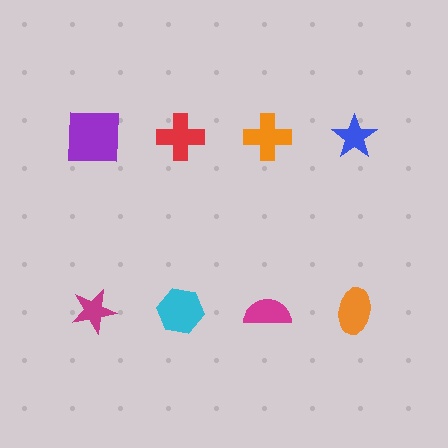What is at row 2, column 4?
An orange ellipse.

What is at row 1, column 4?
A blue star.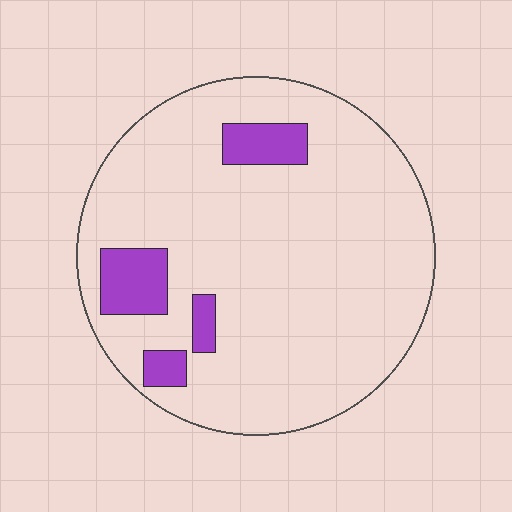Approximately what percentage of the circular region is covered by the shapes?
Approximately 10%.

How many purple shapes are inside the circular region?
4.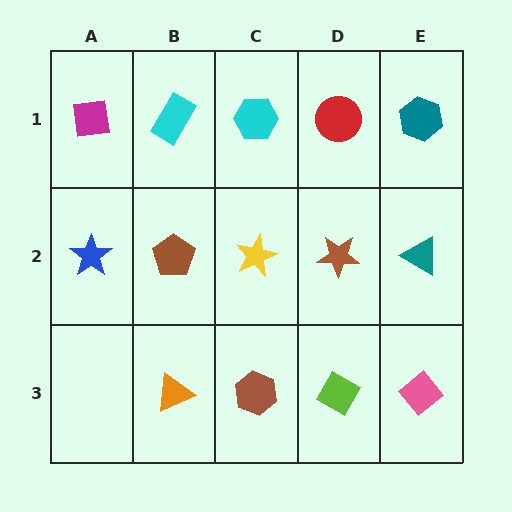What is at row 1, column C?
A cyan hexagon.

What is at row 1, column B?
A cyan rectangle.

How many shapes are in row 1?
5 shapes.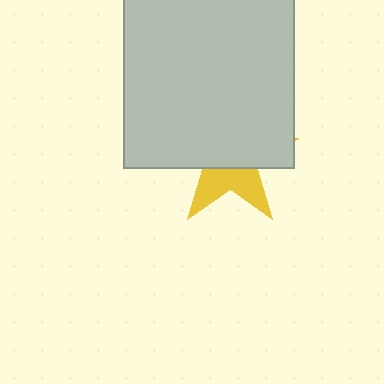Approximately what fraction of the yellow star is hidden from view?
Roughly 64% of the yellow star is hidden behind the light gray square.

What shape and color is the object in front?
The object in front is a light gray square.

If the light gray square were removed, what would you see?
You would see the complete yellow star.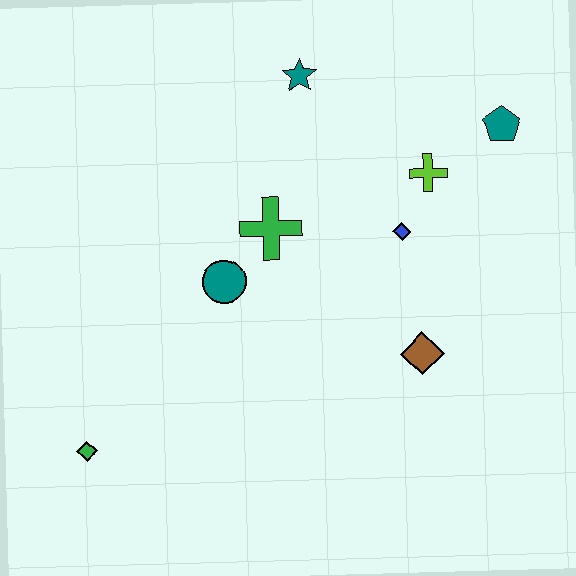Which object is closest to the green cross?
The teal circle is closest to the green cross.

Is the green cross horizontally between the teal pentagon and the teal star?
No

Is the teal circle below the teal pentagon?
Yes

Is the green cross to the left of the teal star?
Yes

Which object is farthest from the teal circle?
The teal pentagon is farthest from the teal circle.